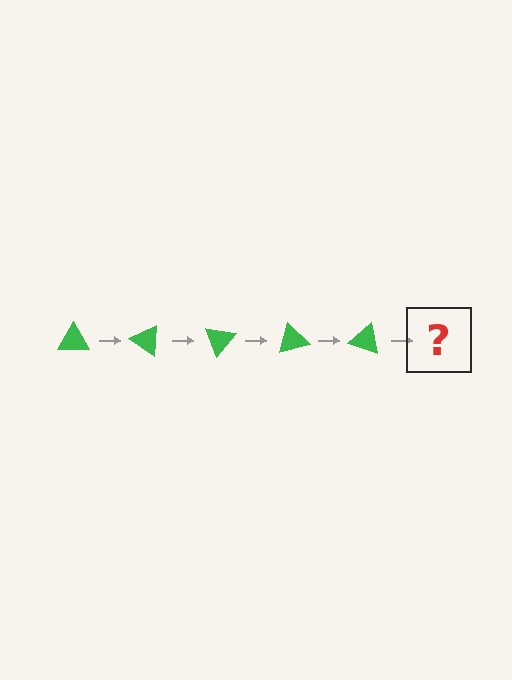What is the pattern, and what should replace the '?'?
The pattern is that the triangle rotates 35 degrees each step. The '?' should be a green triangle rotated 175 degrees.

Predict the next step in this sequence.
The next step is a green triangle rotated 175 degrees.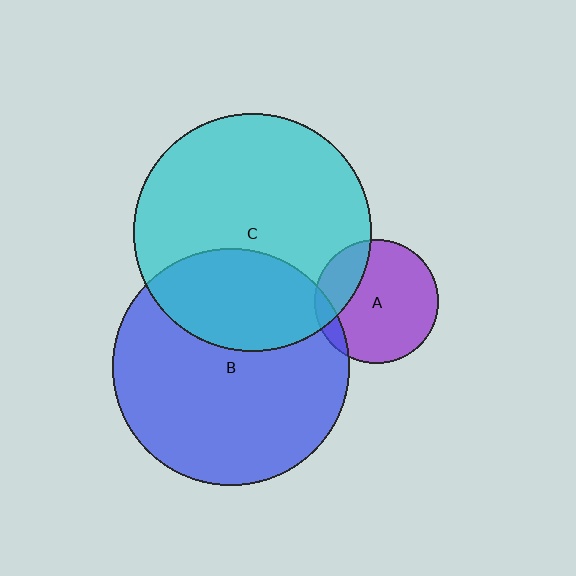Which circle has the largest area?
Circle C (cyan).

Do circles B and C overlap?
Yes.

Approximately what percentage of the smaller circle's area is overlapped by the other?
Approximately 30%.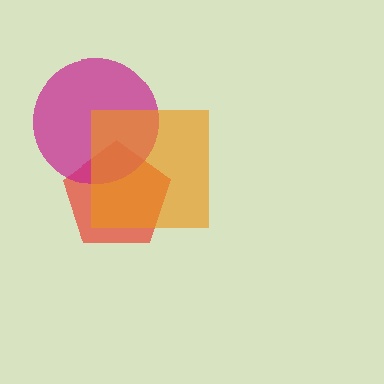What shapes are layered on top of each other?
The layered shapes are: a red pentagon, a magenta circle, an orange square.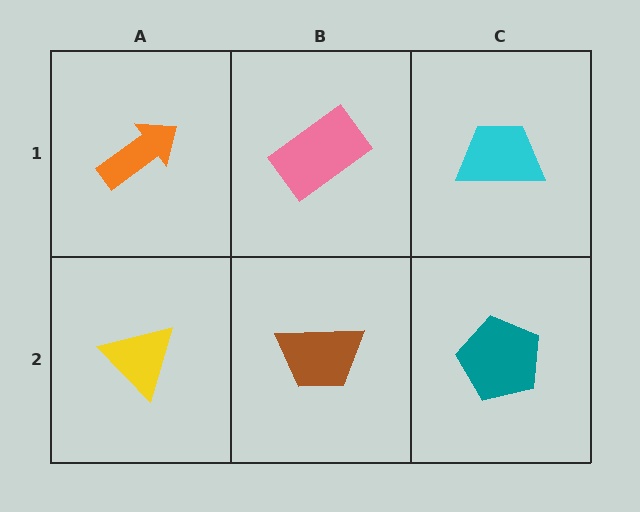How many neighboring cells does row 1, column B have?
3.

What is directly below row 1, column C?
A teal pentagon.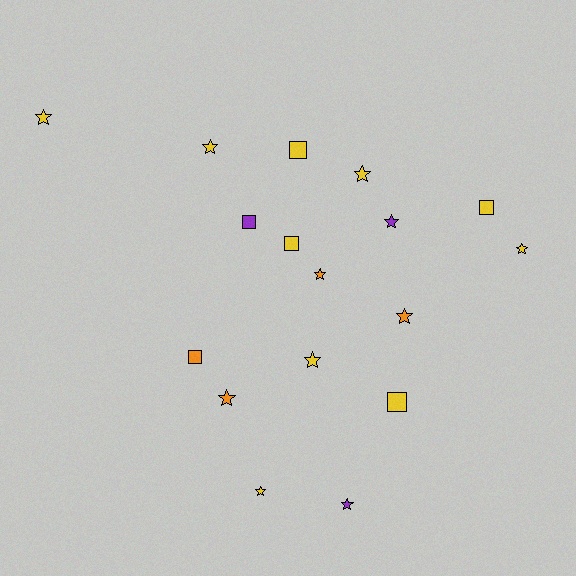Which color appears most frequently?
Yellow, with 10 objects.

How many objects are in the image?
There are 17 objects.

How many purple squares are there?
There is 1 purple square.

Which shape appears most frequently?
Star, with 11 objects.